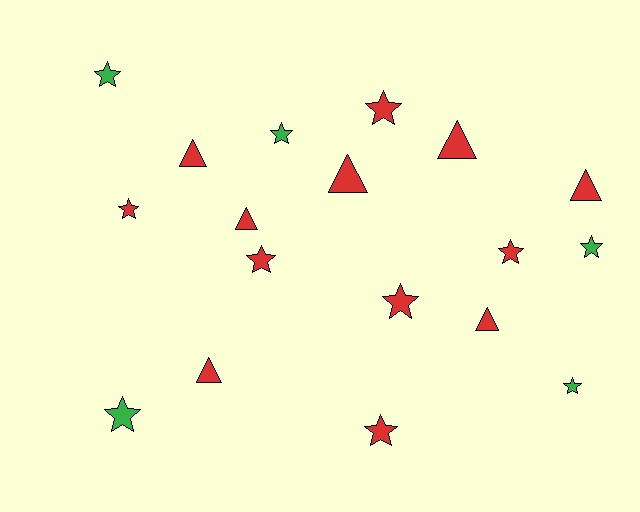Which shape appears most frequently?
Star, with 11 objects.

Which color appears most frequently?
Red, with 13 objects.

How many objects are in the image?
There are 18 objects.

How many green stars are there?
There are 5 green stars.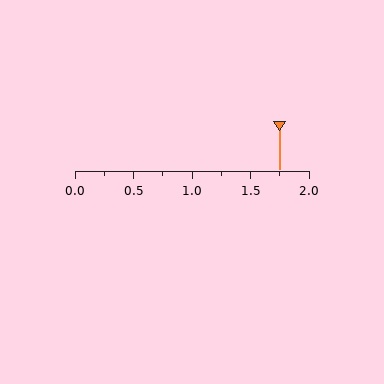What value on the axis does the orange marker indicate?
The marker indicates approximately 1.75.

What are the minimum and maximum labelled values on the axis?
The axis runs from 0.0 to 2.0.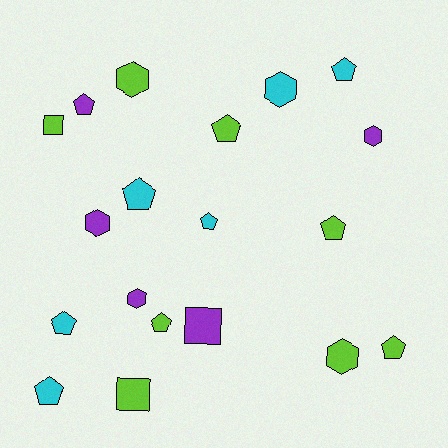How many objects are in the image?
There are 19 objects.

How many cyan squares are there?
There are no cyan squares.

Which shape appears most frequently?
Pentagon, with 10 objects.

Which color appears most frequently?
Lime, with 8 objects.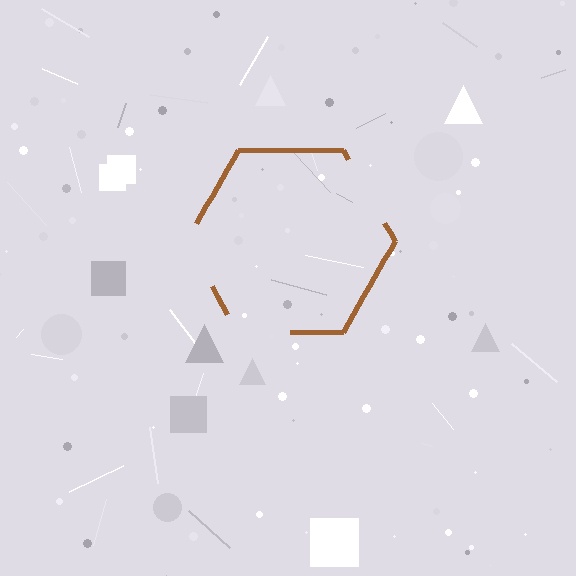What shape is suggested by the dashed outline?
The dashed outline suggests a hexagon.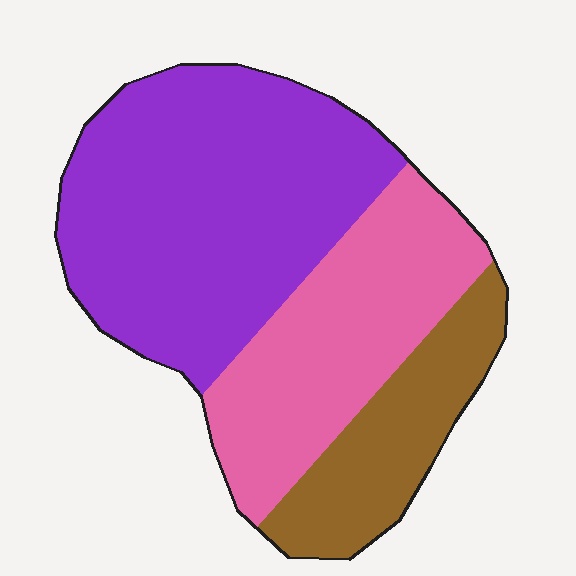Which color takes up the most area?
Purple, at roughly 50%.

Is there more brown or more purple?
Purple.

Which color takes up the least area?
Brown, at roughly 20%.